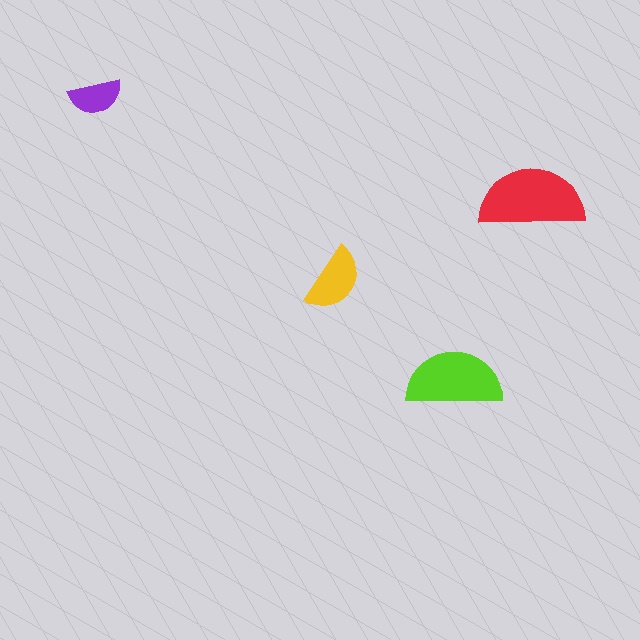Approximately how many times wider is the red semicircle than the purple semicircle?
About 2 times wider.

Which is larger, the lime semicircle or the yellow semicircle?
The lime one.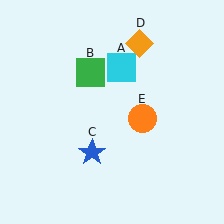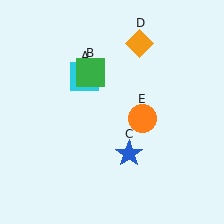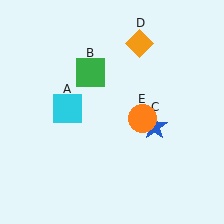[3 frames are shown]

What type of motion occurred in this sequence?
The cyan square (object A), blue star (object C) rotated counterclockwise around the center of the scene.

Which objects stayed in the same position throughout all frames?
Green square (object B) and orange diamond (object D) and orange circle (object E) remained stationary.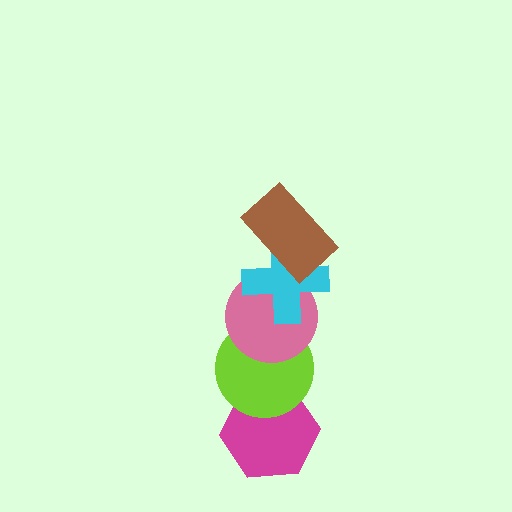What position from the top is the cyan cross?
The cyan cross is 2nd from the top.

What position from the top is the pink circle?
The pink circle is 3rd from the top.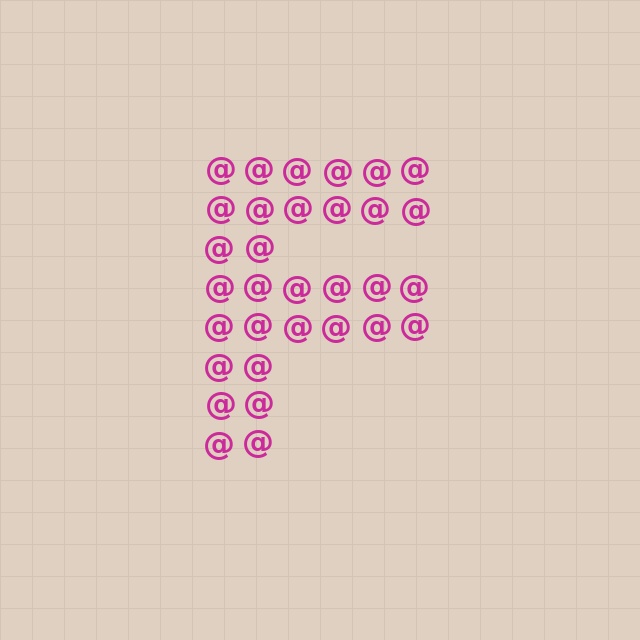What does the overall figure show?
The overall figure shows the letter F.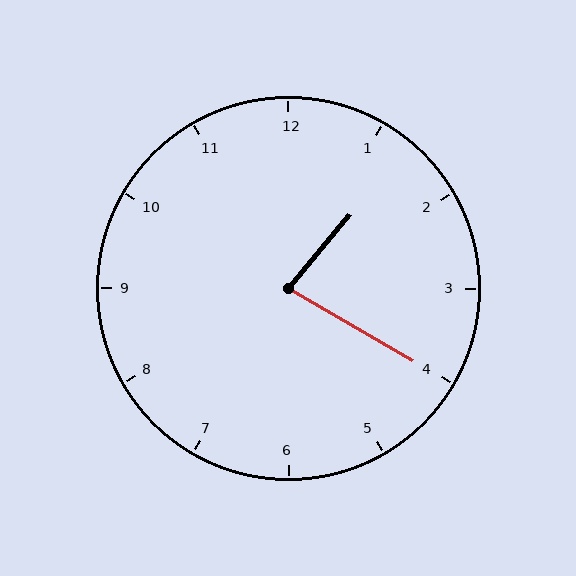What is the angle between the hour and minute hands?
Approximately 80 degrees.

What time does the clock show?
1:20.